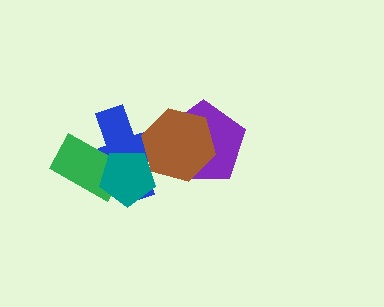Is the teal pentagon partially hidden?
No, no other shape covers it.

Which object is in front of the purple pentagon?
The brown hexagon is in front of the purple pentagon.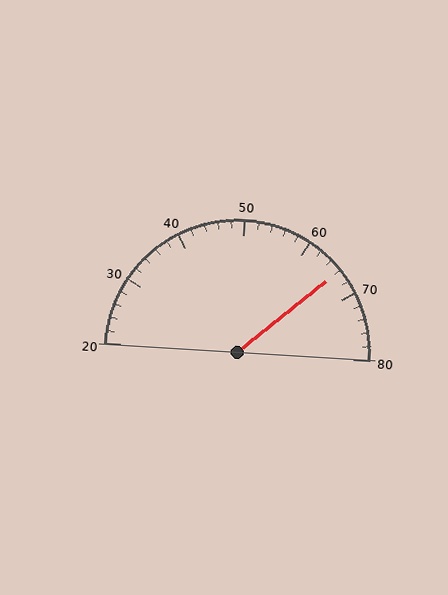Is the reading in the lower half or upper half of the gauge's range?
The reading is in the upper half of the range (20 to 80).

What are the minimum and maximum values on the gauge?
The gauge ranges from 20 to 80.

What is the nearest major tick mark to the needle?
The nearest major tick mark is 70.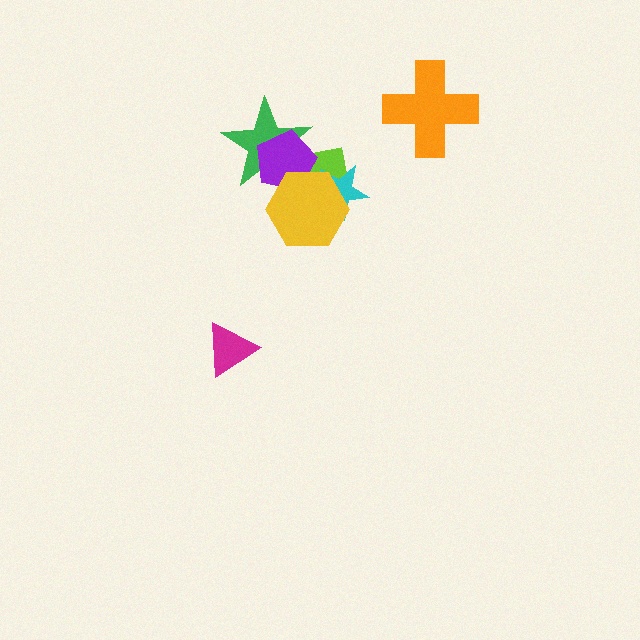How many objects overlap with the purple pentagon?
3 objects overlap with the purple pentagon.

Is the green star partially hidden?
Yes, it is partially covered by another shape.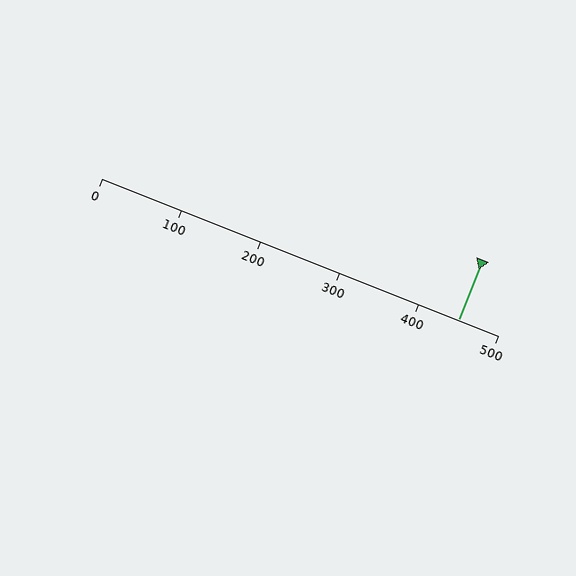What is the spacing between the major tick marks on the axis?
The major ticks are spaced 100 apart.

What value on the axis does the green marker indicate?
The marker indicates approximately 450.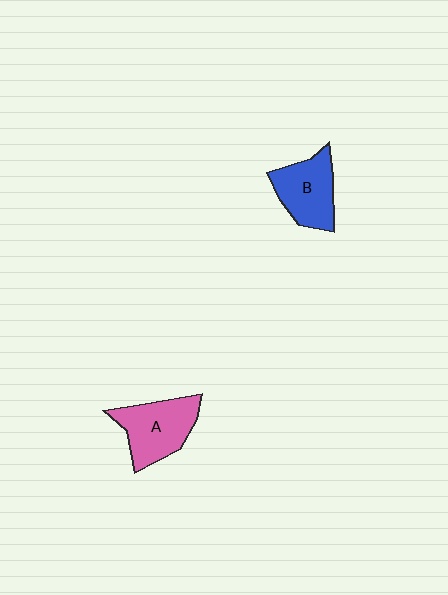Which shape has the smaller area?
Shape B (blue).